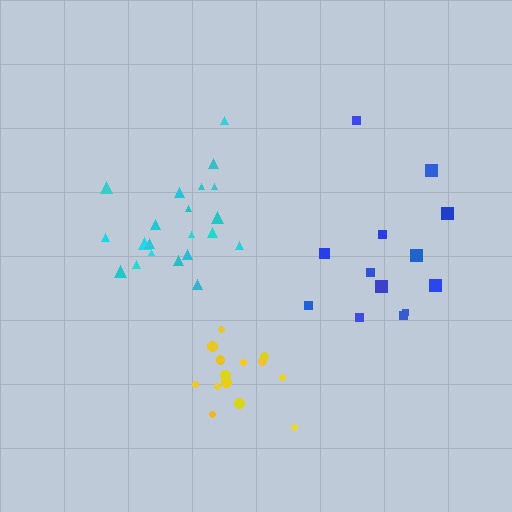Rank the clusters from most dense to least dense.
yellow, cyan, blue.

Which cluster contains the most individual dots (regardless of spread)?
Cyan (21).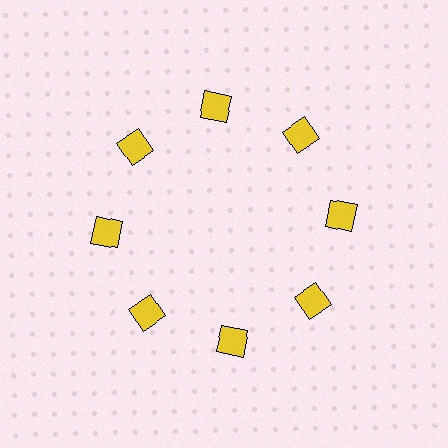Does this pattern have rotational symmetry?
Yes, this pattern has 8-fold rotational symmetry. It looks the same after rotating 45 degrees around the center.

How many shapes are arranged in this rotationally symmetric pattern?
There are 8 shapes, arranged in 8 groups of 1.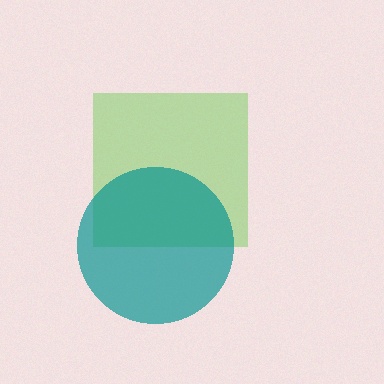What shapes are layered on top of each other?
The layered shapes are: a lime square, a teal circle.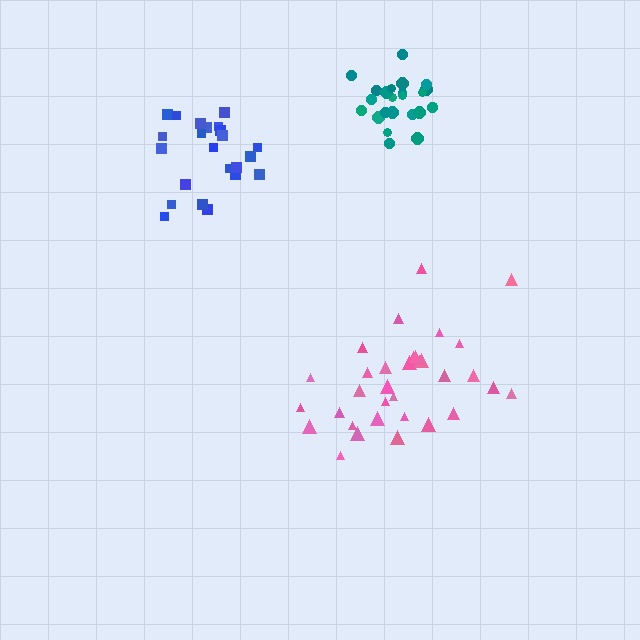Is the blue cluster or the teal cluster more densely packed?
Teal.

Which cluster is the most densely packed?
Teal.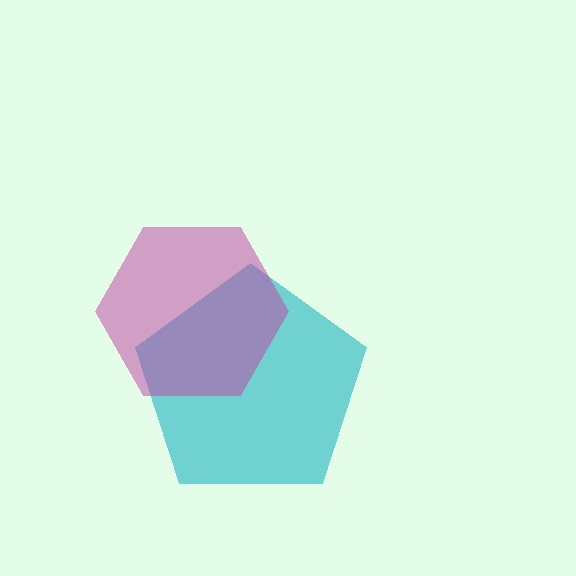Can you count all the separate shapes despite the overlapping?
Yes, there are 2 separate shapes.